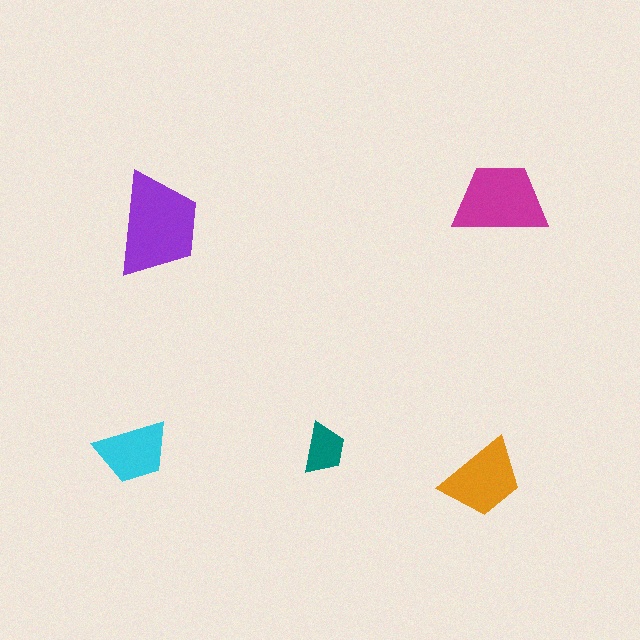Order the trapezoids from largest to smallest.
the purple one, the magenta one, the orange one, the cyan one, the teal one.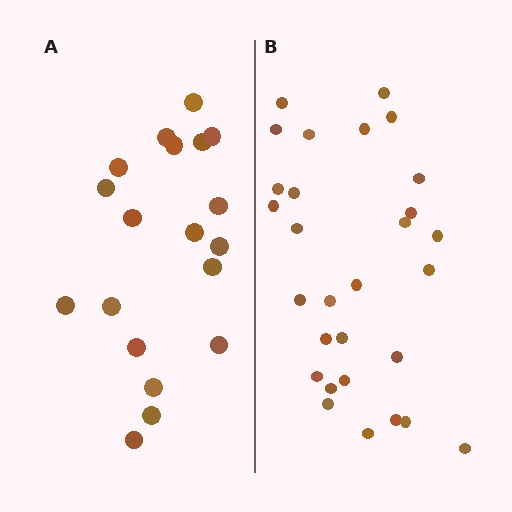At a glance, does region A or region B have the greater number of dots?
Region B (the right region) has more dots.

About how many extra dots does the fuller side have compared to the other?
Region B has roughly 10 or so more dots than region A.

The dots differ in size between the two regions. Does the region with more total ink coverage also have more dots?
No. Region A has more total ink coverage because its dots are larger, but region B actually contains more individual dots. Total area can be misleading — the number of items is what matters here.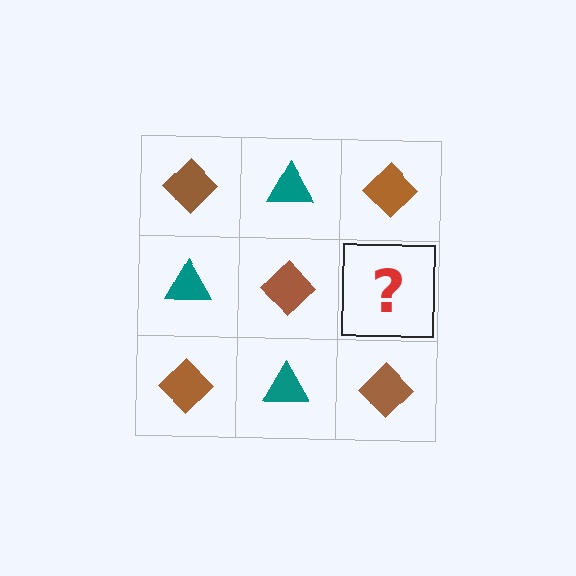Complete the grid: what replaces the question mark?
The question mark should be replaced with a teal triangle.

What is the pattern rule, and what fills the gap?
The rule is that it alternates brown diamond and teal triangle in a checkerboard pattern. The gap should be filled with a teal triangle.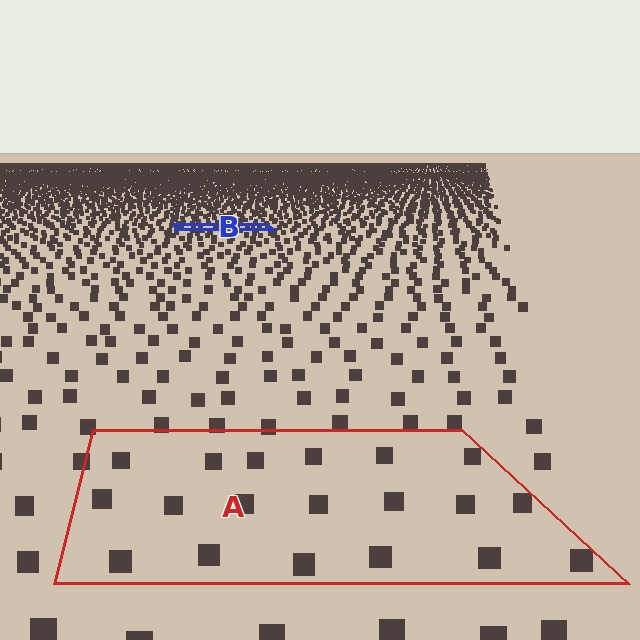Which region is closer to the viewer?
Region A is closer. The texture elements there are larger and more spread out.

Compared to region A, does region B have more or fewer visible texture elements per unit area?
Region B has more texture elements per unit area — they are packed more densely because it is farther away.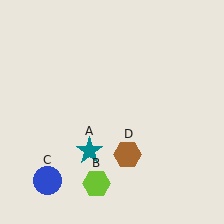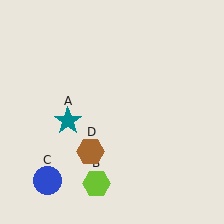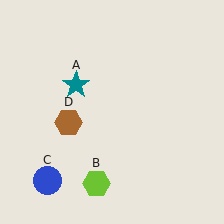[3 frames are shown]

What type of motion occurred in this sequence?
The teal star (object A), brown hexagon (object D) rotated clockwise around the center of the scene.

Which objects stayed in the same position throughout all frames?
Lime hexagon (object B) and blue circle (object C) remained stationary.